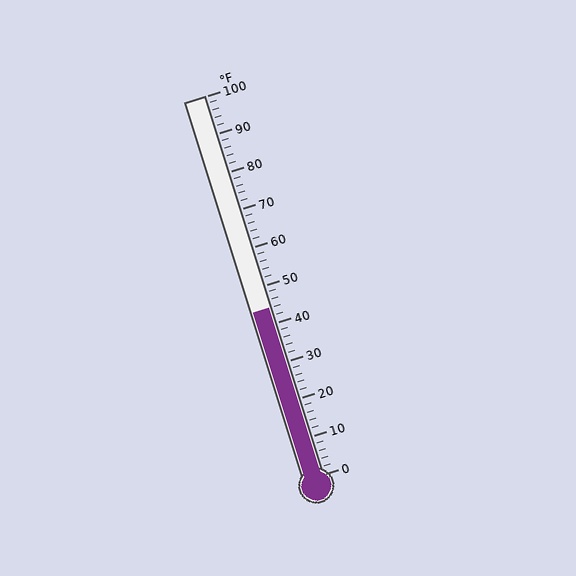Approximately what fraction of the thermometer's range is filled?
The thermometer is filled to approximately 45% of its range.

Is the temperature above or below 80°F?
The temperature is below 80°F.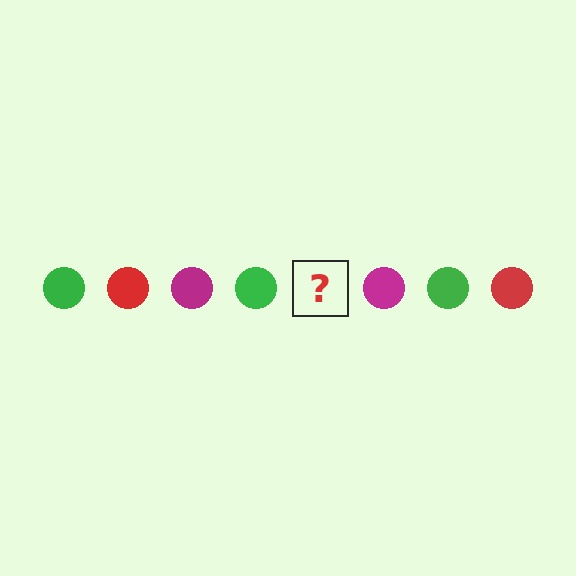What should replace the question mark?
The question mark should be replaced with a red circle.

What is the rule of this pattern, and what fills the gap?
The rule is that the pattern cycles through green, red, magenta circles. The gap should be filled with a red circle.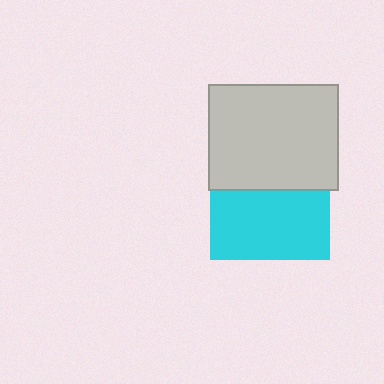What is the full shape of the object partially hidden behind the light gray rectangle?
The partially hidden object is a cyan square.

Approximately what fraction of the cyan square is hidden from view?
Roughly 43% of the cyan square is hidden behind the light gray rectangle.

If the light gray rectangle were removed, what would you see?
You would see the complete cyan square.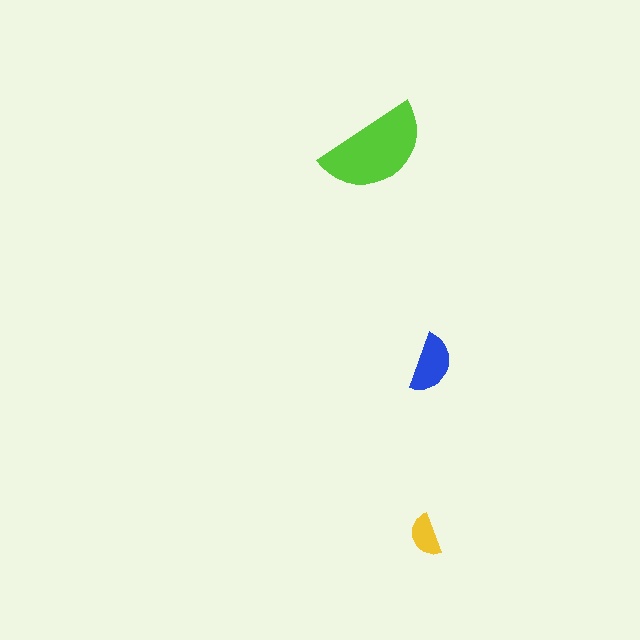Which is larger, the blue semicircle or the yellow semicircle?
The blue one.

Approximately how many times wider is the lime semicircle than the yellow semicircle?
About 2.5 times wider.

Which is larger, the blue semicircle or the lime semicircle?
The lime one.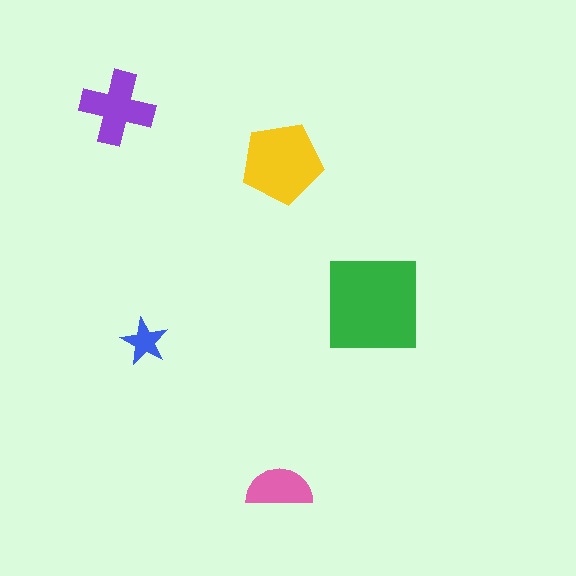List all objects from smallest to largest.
The blue star, the pink semicircle, the purple cross, the yellow pentagon, the green square.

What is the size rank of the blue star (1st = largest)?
5th.